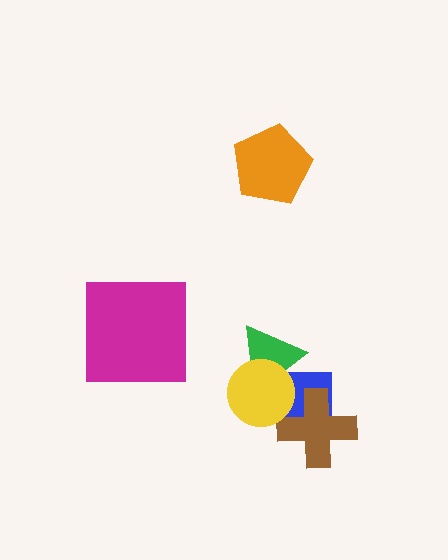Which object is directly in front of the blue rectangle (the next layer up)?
The brown cross is directly in front of the blue rectangle.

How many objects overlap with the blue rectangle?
3 objects overlap with the blue rectangle.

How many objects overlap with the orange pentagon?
0 objects overlap with the orange pentagon.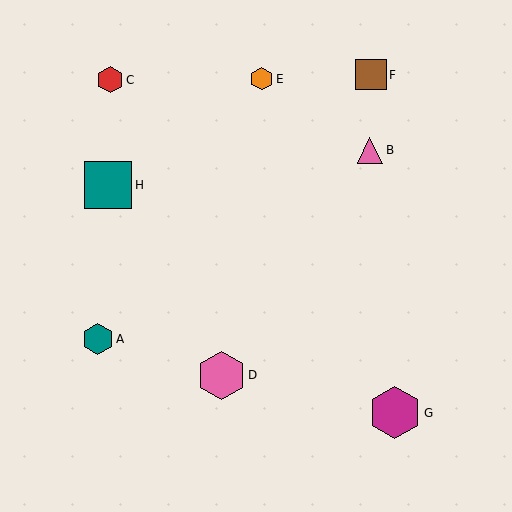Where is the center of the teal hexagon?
The center of the teal hexagon is at (98, 339).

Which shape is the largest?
The magenta hexagon (labeled G) is the largest.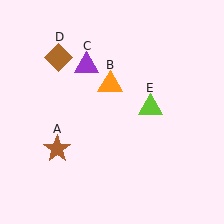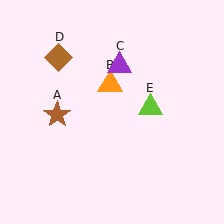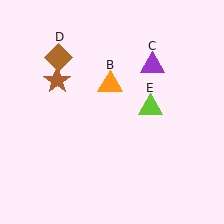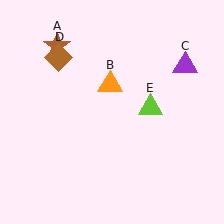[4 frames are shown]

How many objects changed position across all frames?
2 objects changed position: brown star (object A), purple triangle (object C).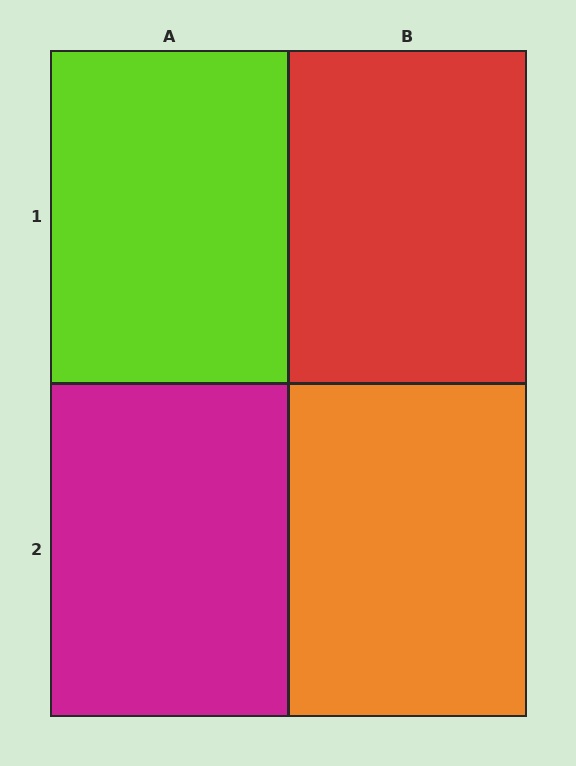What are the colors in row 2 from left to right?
Magenta, orange.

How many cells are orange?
1 cell is orange.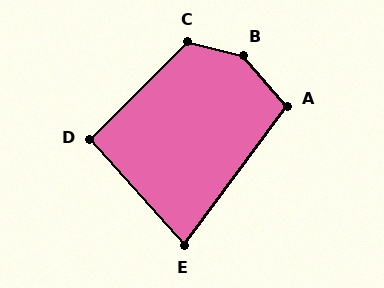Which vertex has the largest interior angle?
B, at approximately 144 degrees.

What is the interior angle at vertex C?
Approximately 121 degrees (obtuse).